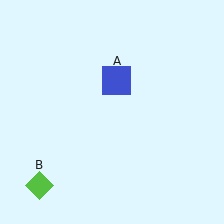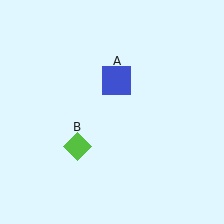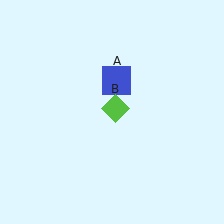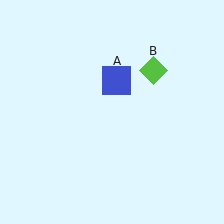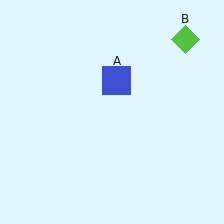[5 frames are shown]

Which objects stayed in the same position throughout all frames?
Blue square (object A) remained stationary.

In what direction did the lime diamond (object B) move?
The lime diamond (object B) moved up and to the right.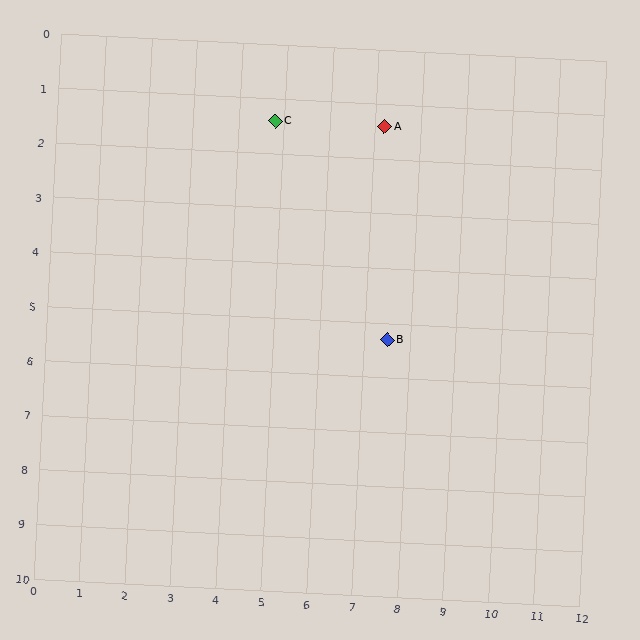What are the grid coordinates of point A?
Point A is at approximately (7.2, 1.4).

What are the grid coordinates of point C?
Point C is at approximately (4.8, 1.4).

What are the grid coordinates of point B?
Point B is at approximately (7.5, 5.3).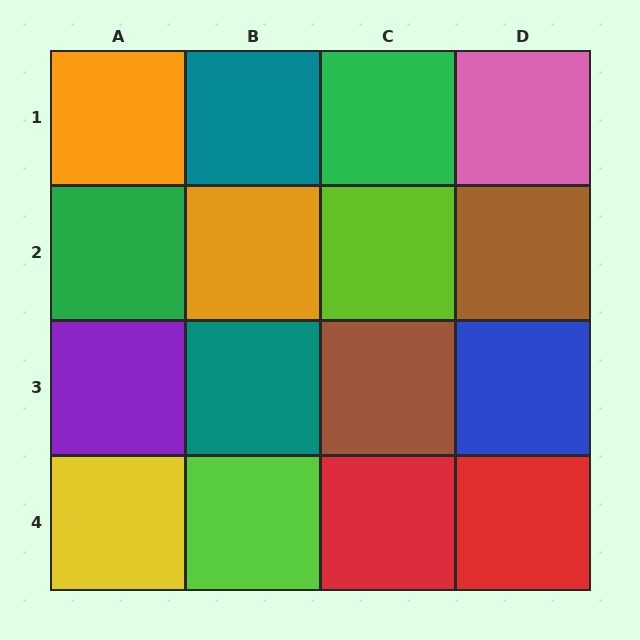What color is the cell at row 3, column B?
Teal.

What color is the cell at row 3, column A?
Purple.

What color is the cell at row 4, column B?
Lime.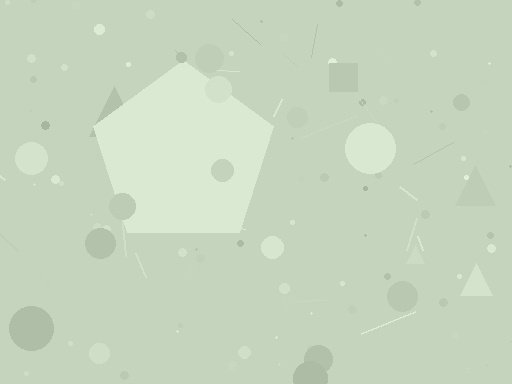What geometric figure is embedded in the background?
A pentagon is embedded in the background.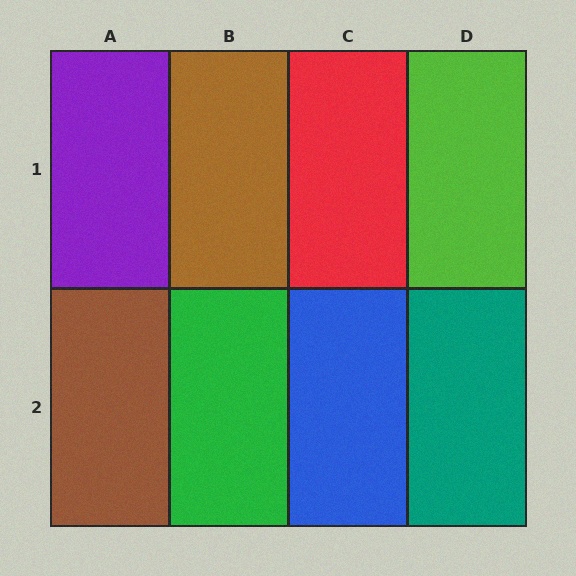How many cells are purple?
1 cell is purple.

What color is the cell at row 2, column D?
Teal.